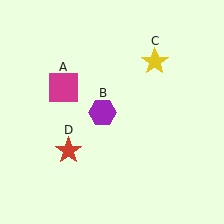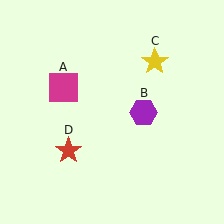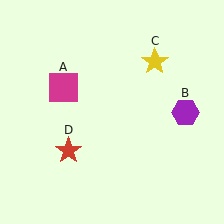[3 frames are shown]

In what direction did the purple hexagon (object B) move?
The purple hexagon (object B) moved right.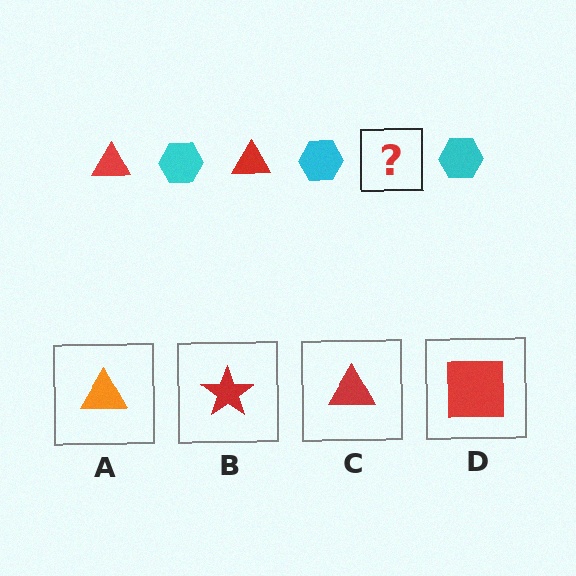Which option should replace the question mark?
Option C.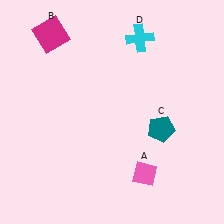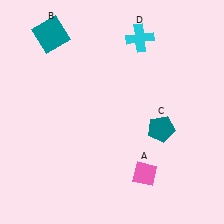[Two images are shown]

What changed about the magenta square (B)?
In Image 1, B is magenta. In Image 2, it changed to teal.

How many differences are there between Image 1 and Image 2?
There is 1 difference between the two images.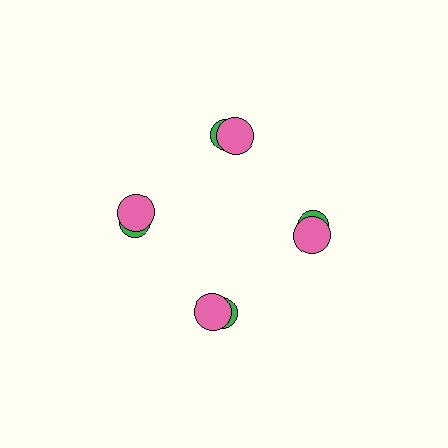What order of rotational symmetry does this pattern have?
This pattern has 4-fold rotational symmetry.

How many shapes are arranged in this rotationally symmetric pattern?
There are 8 shapes, arranged in 4 groups of 2.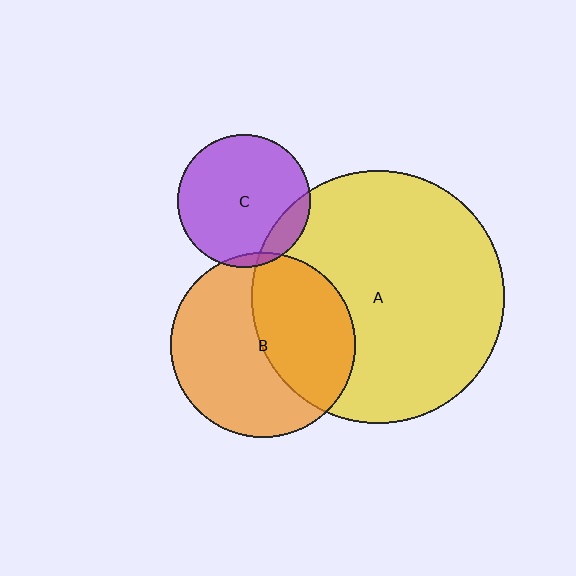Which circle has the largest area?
Circle A (yellow).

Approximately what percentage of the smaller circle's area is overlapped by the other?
Approximately 5%.